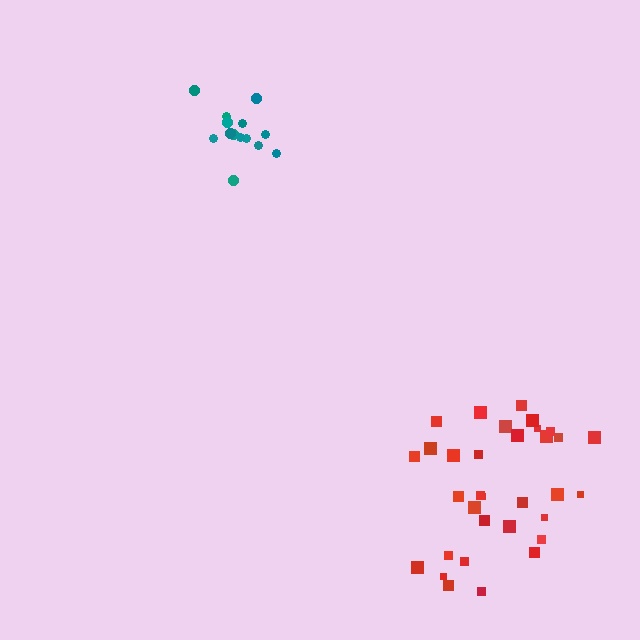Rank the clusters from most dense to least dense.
teal, red.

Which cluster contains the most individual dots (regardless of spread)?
Red (33).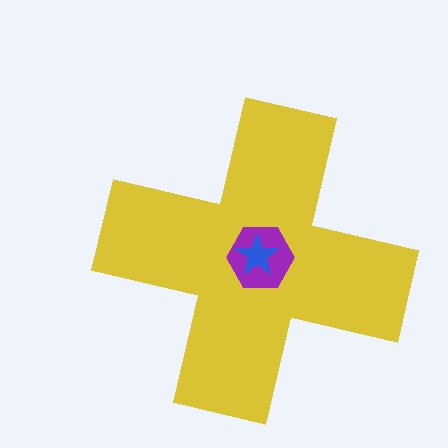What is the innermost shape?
The blue star.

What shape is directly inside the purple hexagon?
The blue star.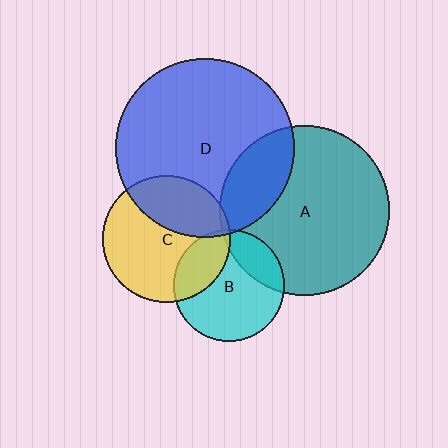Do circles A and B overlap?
Yes.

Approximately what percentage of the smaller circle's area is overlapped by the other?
Approximately 20%.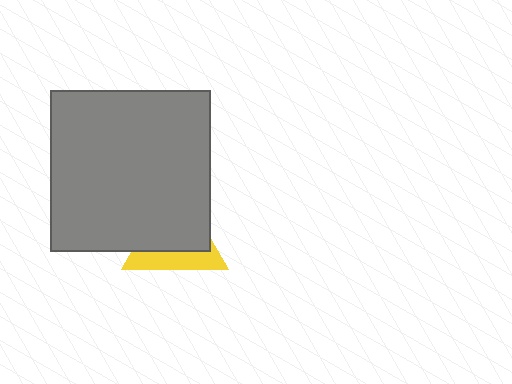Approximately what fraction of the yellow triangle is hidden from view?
Roughly 65% of the yellow triangle is hidden behind the gray square.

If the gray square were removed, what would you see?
You would see the complete yellow triangle.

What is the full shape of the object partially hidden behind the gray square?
The partially hidden object is a yellow triangle.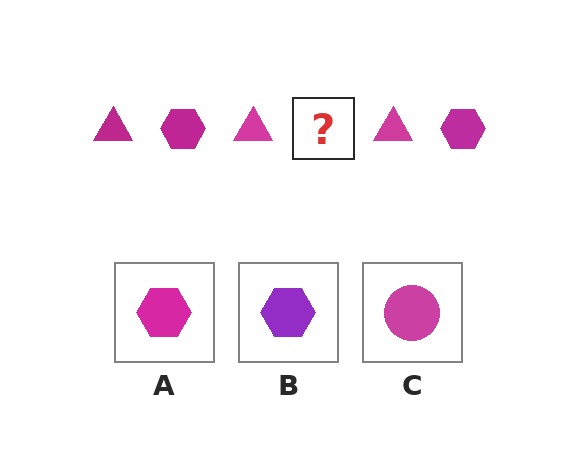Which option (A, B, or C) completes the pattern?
A.